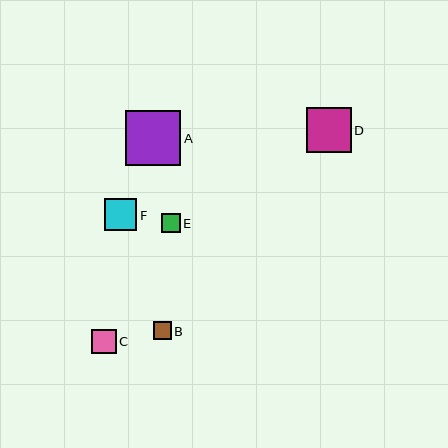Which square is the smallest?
Square B is the smallest with a size of approximately 18 pixels.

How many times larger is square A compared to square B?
Square A is approximately 3.1 times the size of square B.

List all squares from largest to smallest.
From largest to smallest: A, D, F, C, E, B.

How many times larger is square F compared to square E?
Square F is approximately 1.7 times the size of square E.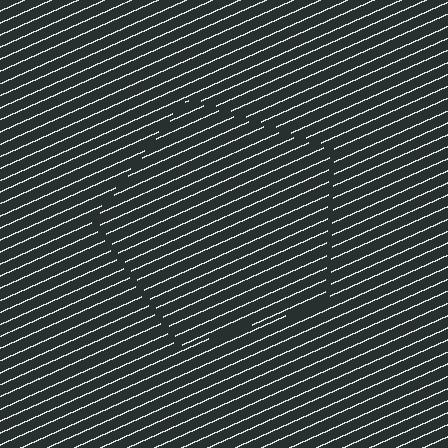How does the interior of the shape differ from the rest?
The interior of the shape contains the same grating, shifted by half a period — the contour is defined by the phase discontinuity where line-ends from the inner and outer gratings abut.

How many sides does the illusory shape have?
5 sides — the line-ends trace a pentagon.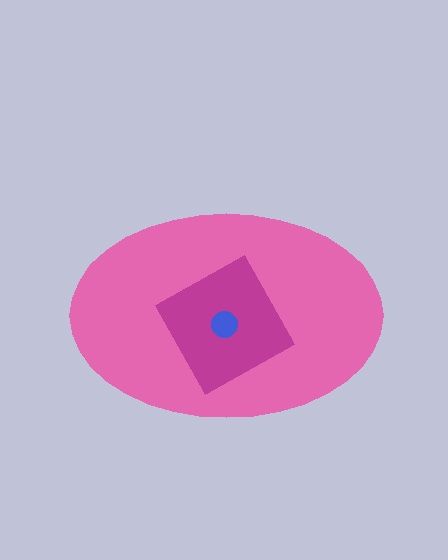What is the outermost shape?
The pink ellipse.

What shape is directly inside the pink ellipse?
The magenta square.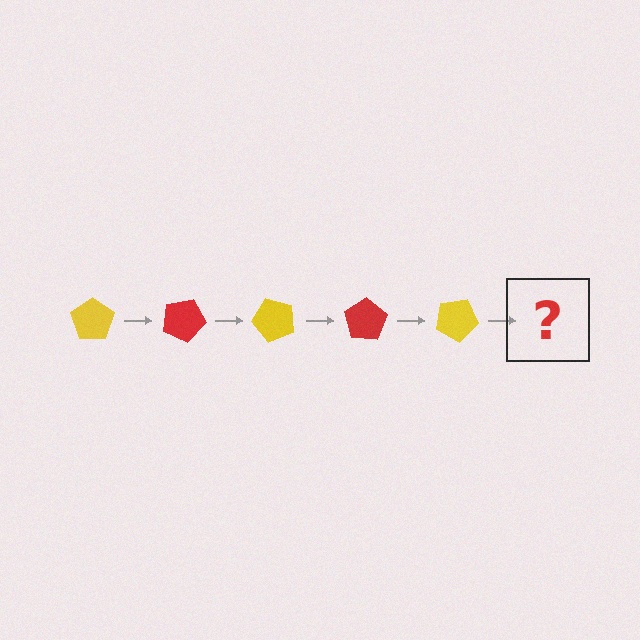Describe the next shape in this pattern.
It should be a red pentagon, rotated 125 degrees from the start.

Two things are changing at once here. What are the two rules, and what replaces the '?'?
The two rules are that it rotates 25 degrees each step and the color cycles through yellow and red. The '?' should be a red pentagon, rotated 125 degrees from the start.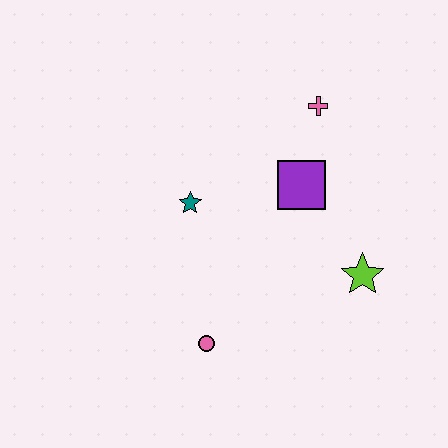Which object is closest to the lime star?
The purple square is closest to the lime star.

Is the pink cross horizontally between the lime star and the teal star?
Yes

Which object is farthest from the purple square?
The pink circle is farthest from the purple square.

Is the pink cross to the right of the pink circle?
Yes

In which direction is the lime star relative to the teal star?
The lime star is to the right of the teal star.